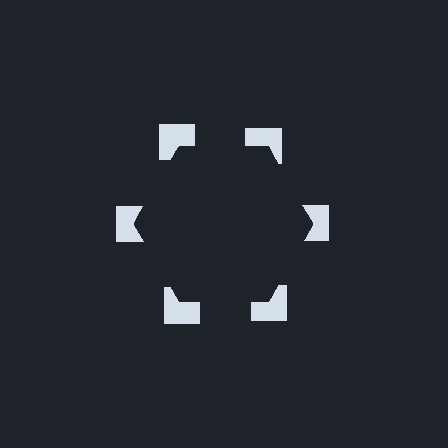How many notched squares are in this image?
There are 6 — one at each vertex of the illusory hexagon.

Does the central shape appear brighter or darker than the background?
It typically appears slightly darker than the background, even though no actual brightness change is drawn.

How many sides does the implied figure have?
6 sides.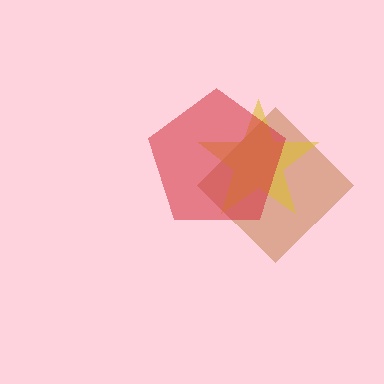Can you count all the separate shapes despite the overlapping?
Yes, there are 3 separate shapes.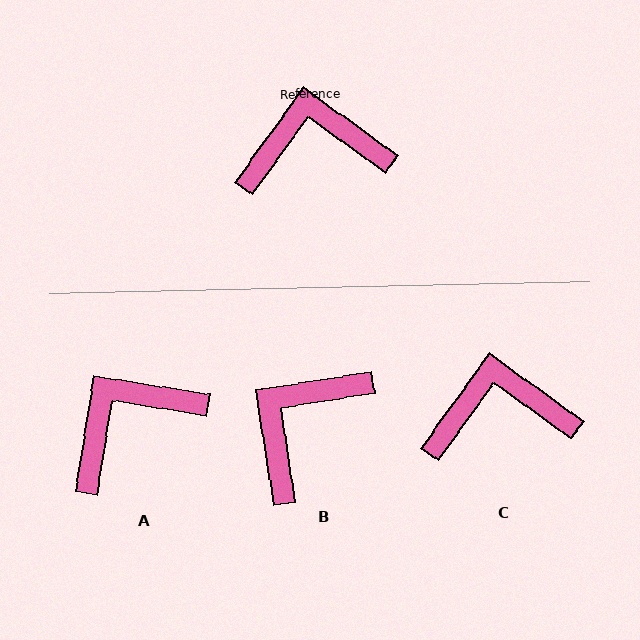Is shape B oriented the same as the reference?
No, it is off by about 45 degrees.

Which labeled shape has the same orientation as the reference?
C.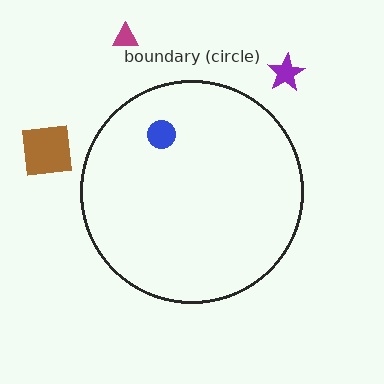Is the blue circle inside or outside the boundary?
Inside.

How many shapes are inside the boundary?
1 inside, 3 outside.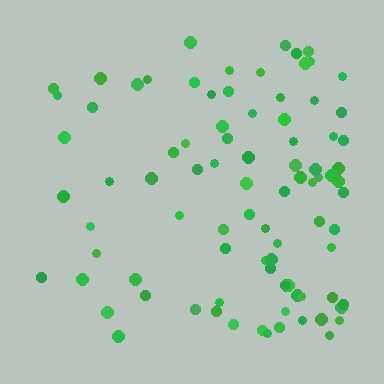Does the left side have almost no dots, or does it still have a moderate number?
Still a moderate number, just noticeably fewer than the right.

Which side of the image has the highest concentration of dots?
The right.